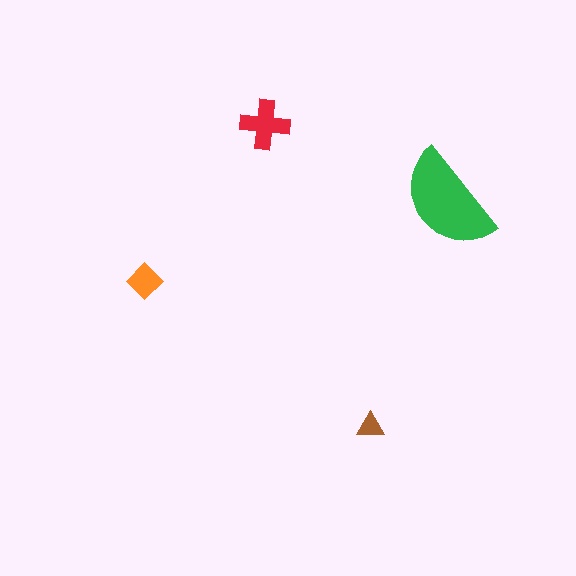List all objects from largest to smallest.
The green semicircle, the red cross, the orange diamond, the brown triangle.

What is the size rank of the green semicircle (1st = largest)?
1st.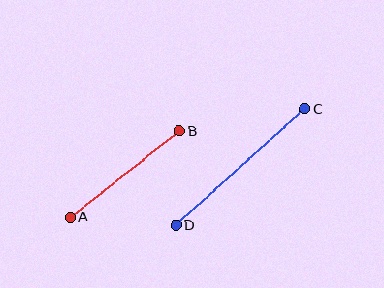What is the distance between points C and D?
The distance is approximately 174 pixels.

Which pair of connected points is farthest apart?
Points C and D are farthest apart.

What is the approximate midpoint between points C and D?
The midpoint is at approximately (240, 167) pixels.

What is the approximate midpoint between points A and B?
The midpoint is at approximately (125, 174) pixels.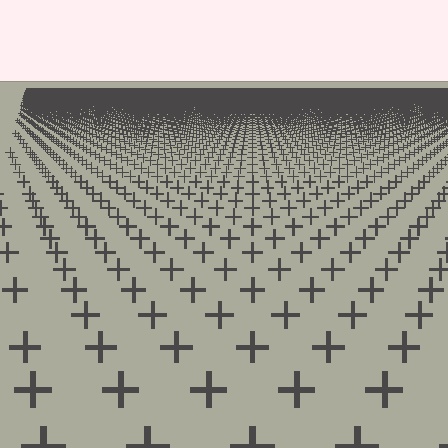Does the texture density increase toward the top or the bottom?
Density increases toward the top.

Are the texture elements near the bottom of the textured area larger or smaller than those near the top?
Larger. Near the bottom, elements are closer to the viewer and appear at a bigger on-screen size.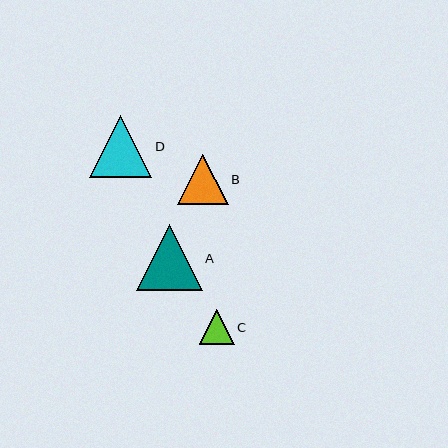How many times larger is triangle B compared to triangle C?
Triangle B is approximately 1.5 times the size of triangle C.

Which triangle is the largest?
Triangle A is the largest with a size of approximately 66 pixels.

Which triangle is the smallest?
Triangle C is the smallest with a size of approximately 35 pixels.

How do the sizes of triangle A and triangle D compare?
Triangle A and triangle D are approximately the same size.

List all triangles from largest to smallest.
From largest to smallest: A, D, B, C.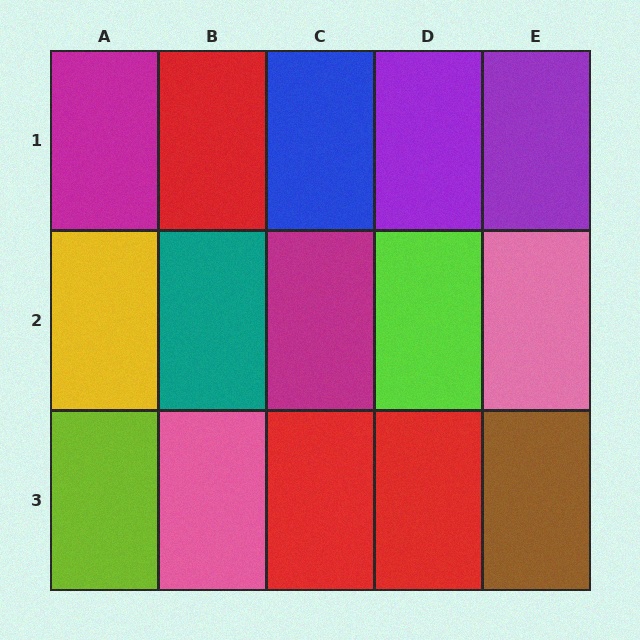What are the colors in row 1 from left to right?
Magenta, red, blue, purple, purple.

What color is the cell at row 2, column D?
Lime.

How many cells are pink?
2 cells are pink.